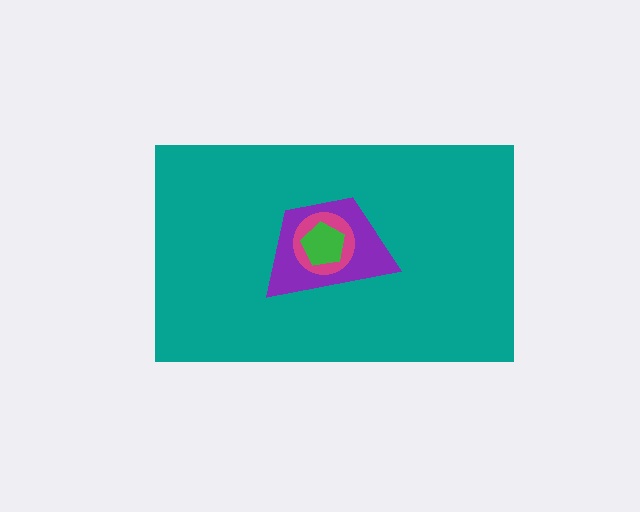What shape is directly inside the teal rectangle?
The purple trapezoid.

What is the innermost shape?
The green pentagon.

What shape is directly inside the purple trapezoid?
The magenta circle.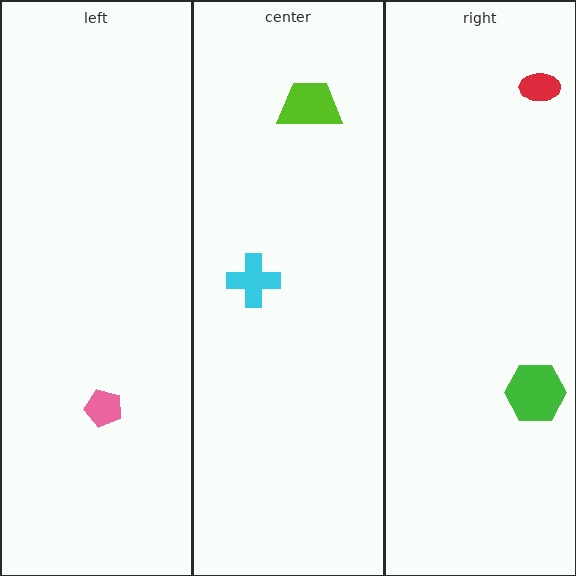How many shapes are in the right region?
2.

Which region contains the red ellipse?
The right region.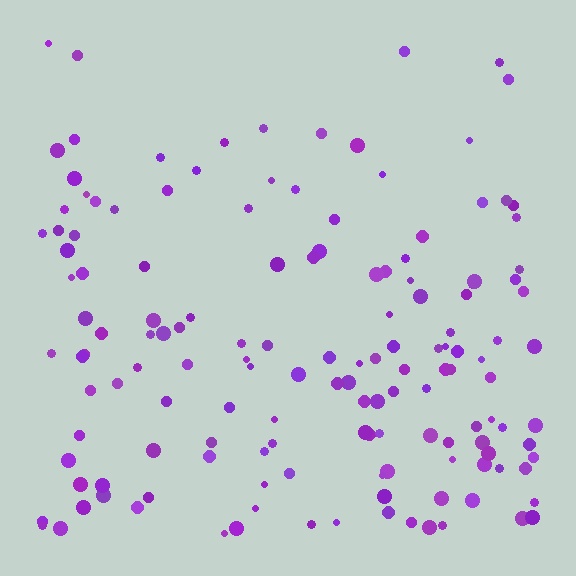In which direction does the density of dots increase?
From top to bottom, with the bottom side densest.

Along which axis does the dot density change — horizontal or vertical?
Vertical.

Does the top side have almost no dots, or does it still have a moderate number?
Still a moderate number, just noticeably fewer than the bottom.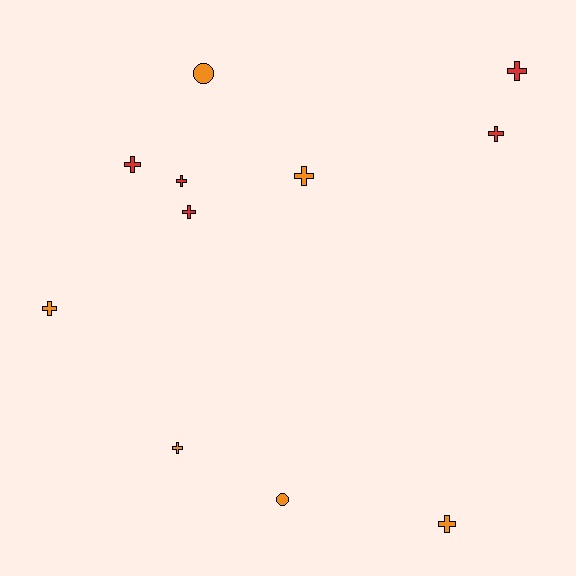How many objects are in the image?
There are 11 objects.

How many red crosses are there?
There are 5 red crosses.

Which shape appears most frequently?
Cross, with 9 objects.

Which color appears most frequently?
Orange, with 6 objects.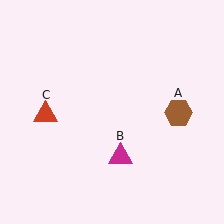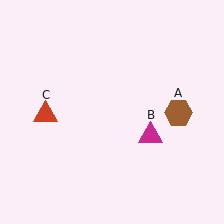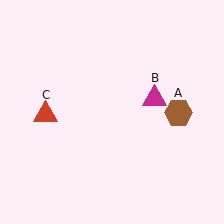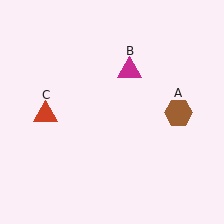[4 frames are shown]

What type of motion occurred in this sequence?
The magenta triangle (object B) rotated counterclockwise around the center of the scene.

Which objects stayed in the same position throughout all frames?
Brown hexagon (object A) and red triangle (object C) remained stationary.